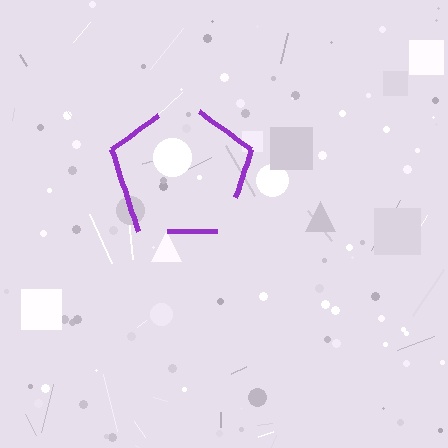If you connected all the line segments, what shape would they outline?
They would outline a pentagon.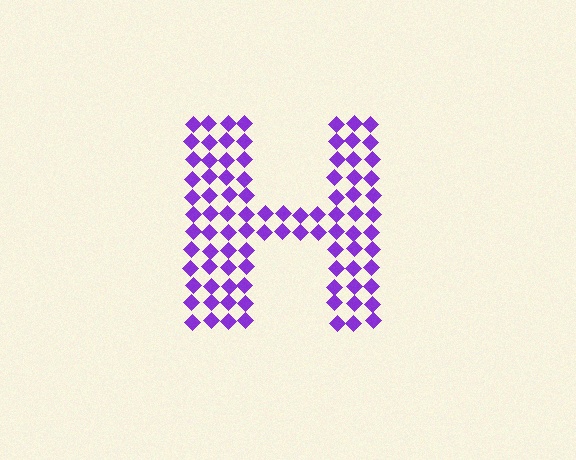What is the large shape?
The large shape is the letter H.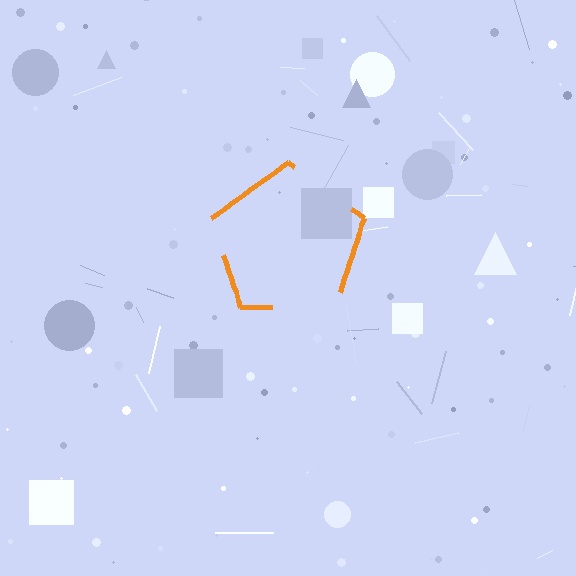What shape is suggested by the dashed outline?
The dashed outline suggests a pentagon.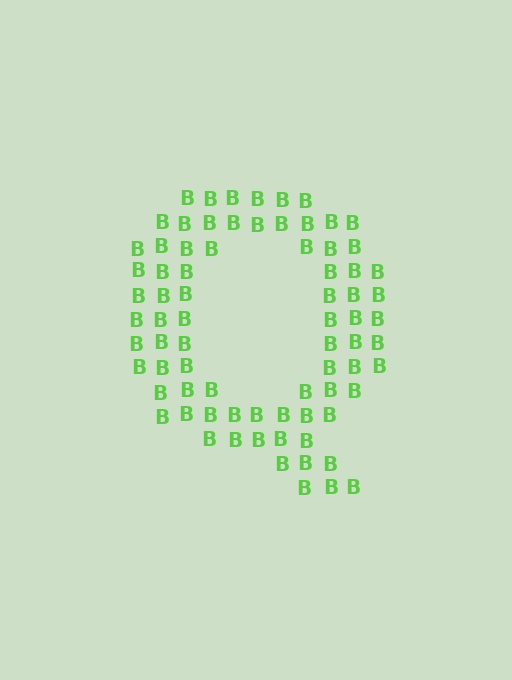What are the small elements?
The small elements are letter B's.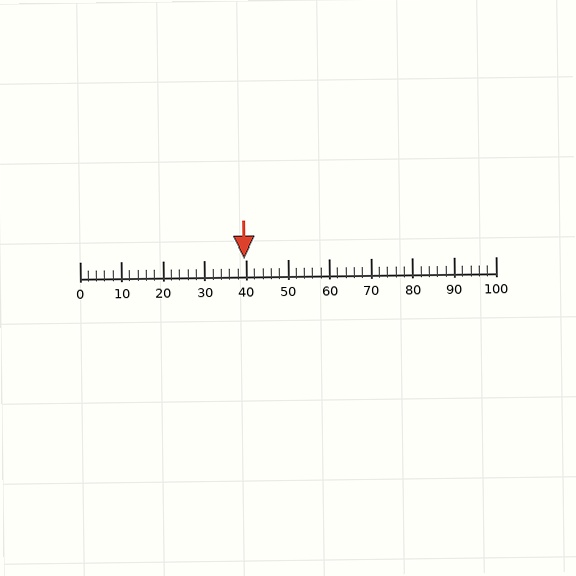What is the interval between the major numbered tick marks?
The major tick marks are spaced 10 units apart.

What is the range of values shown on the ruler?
The ruler shows values from 0 to 100.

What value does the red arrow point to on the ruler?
The red arrow points to approximately 40.